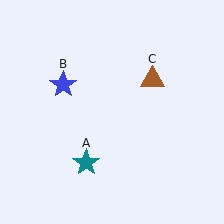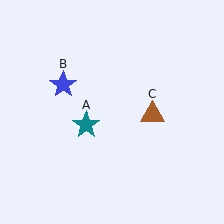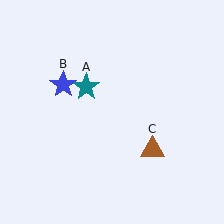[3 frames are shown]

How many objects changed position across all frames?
2 objects changed position: teal star (object A), brown triangle (object C).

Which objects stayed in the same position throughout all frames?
Blue star (object B) remained stationary.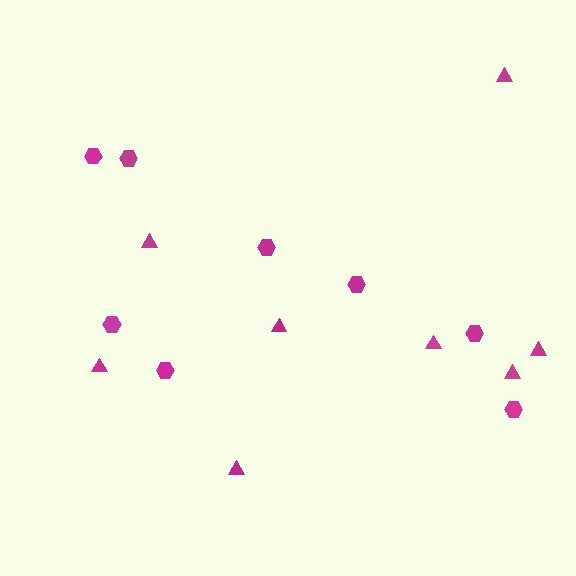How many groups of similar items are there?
There are 2 groups: one group of triangles (8) and one group of hexagons (8).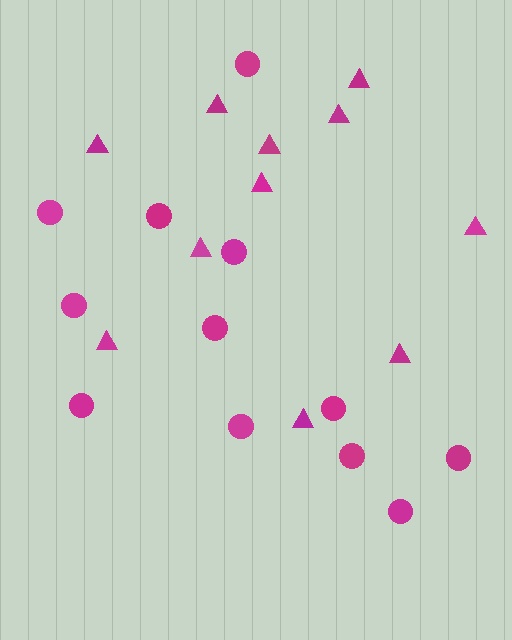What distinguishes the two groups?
There are 2 groups: one group of triangles (11) and one group of circles (12).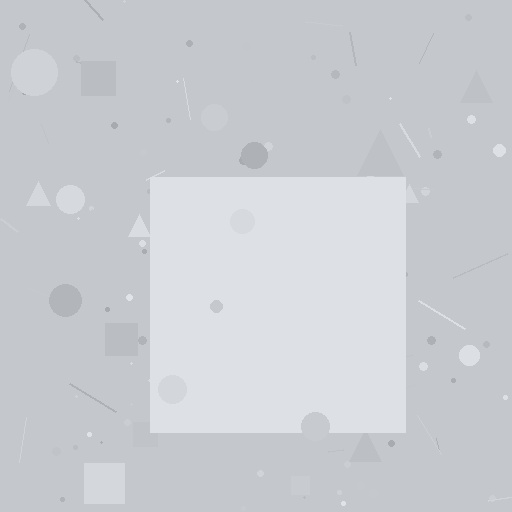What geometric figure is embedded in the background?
A square is embedded in the background.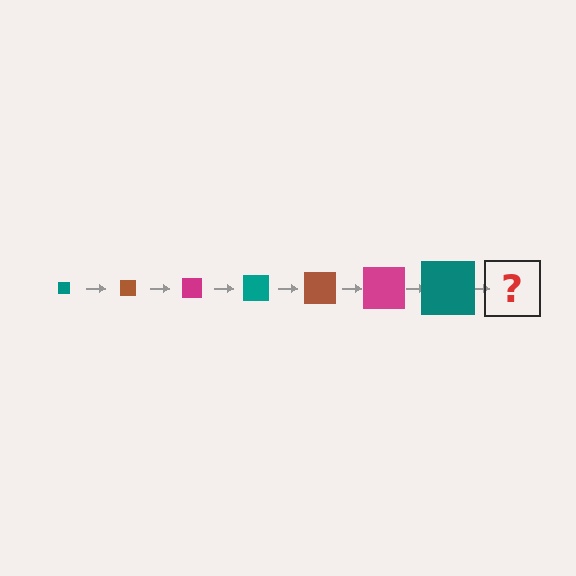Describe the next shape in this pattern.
It should be a brown square, larger than the previous one.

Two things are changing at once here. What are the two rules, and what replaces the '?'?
The two rules are that the square grows larger each step and the color cycles through teal, brown, and magenta. The '?' should be a brown square, larger than the previous one.